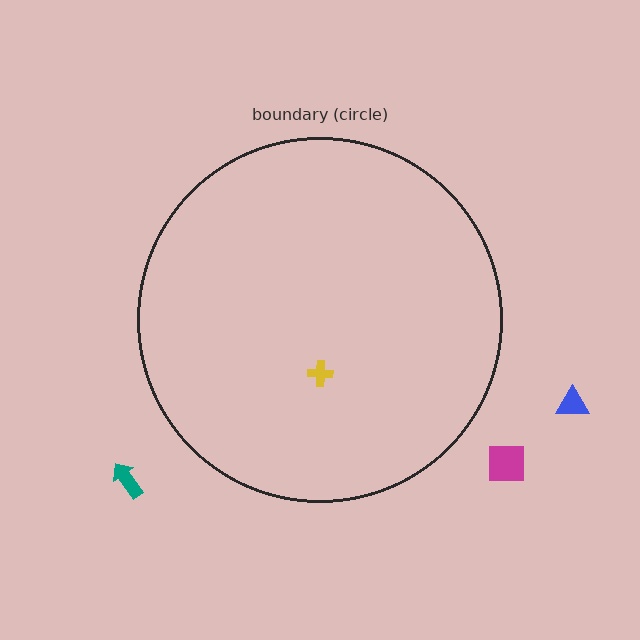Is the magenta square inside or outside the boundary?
Outside.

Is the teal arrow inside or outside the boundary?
Outside.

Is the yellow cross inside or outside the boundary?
Inside.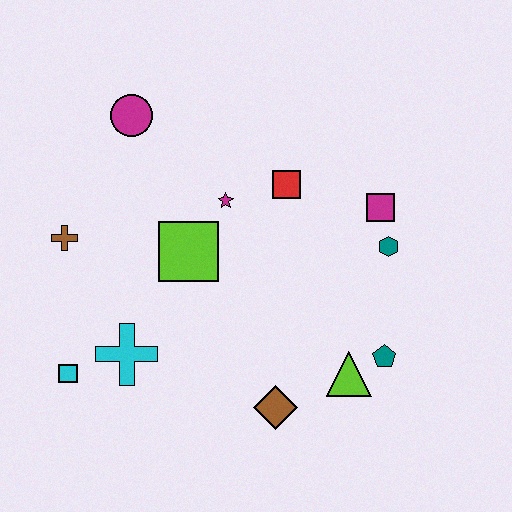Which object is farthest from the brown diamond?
The magenta circle is farthest from the brown diamond.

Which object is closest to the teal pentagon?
The lime triangle is closest to the teal pentagon.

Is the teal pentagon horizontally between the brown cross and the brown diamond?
No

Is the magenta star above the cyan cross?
Yes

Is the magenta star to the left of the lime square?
No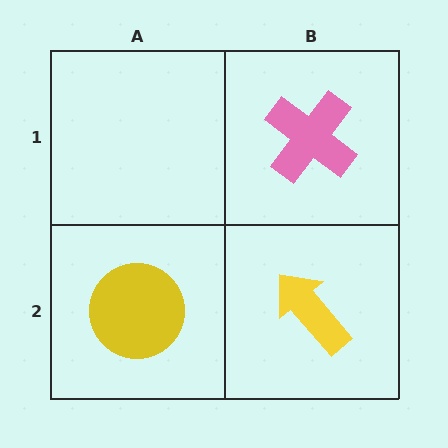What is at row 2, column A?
A yellow circle.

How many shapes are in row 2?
2 shapes.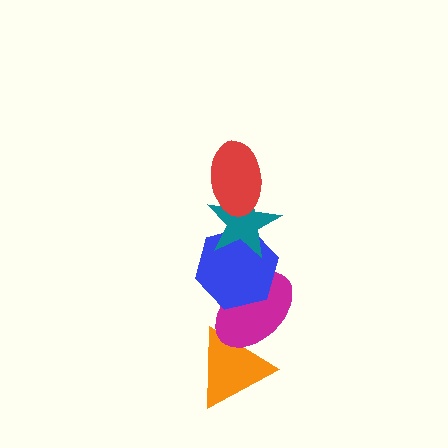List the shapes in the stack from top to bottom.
From top to bottom: the red ellipse, the teal star, the blue hexagon, the magenta ellipse, the orange triangle.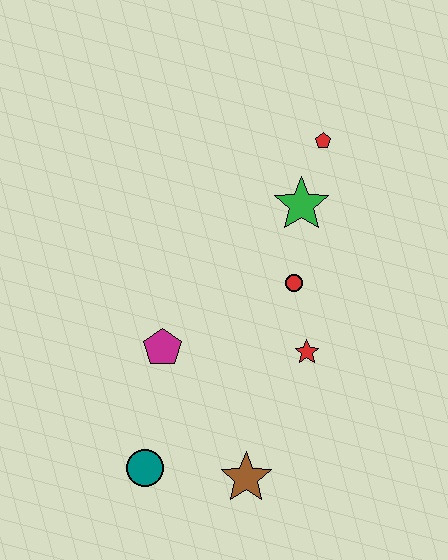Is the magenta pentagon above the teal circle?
Yes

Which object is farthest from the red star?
The red pentagon is farthest from the red star.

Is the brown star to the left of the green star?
Yes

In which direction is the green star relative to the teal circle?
The green star is above the teal circle.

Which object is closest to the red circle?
The red star is closest to the red circle.